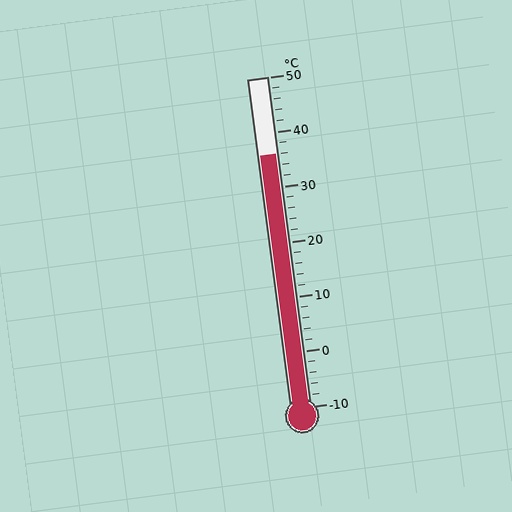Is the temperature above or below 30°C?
The temperature is above 30°C.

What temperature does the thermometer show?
The thermometer shows approximately 36°C.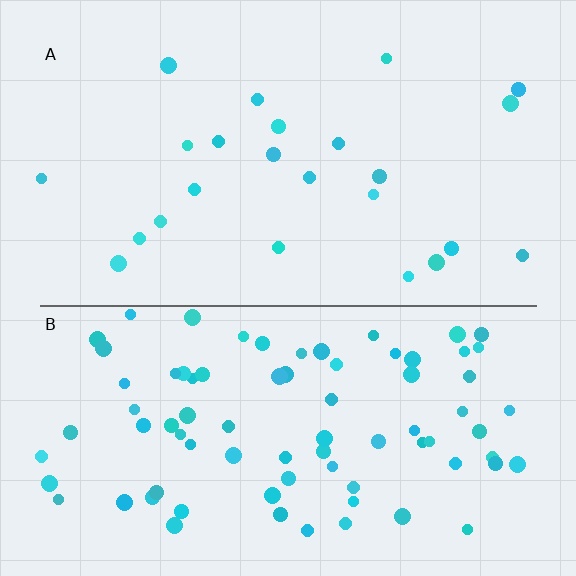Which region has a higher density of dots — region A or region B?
B (the bottom).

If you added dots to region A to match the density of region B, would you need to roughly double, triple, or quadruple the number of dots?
Approximately triple.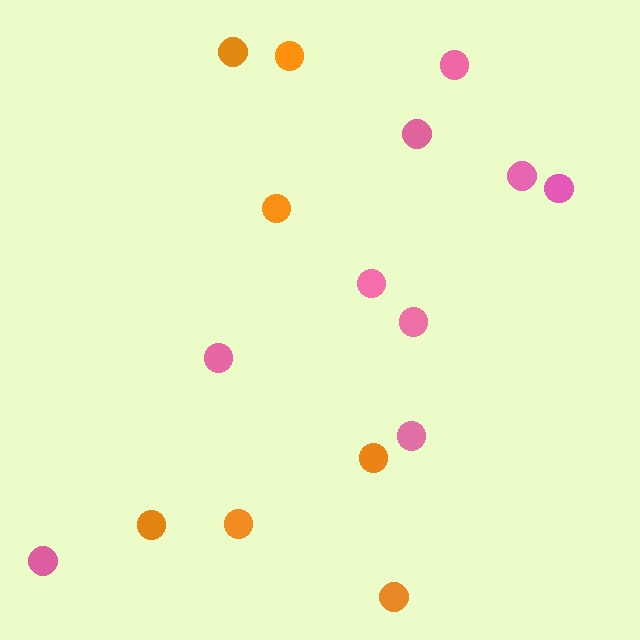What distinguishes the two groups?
There are 2 groups: one group of orange circles (7) and one group of pink circles (9).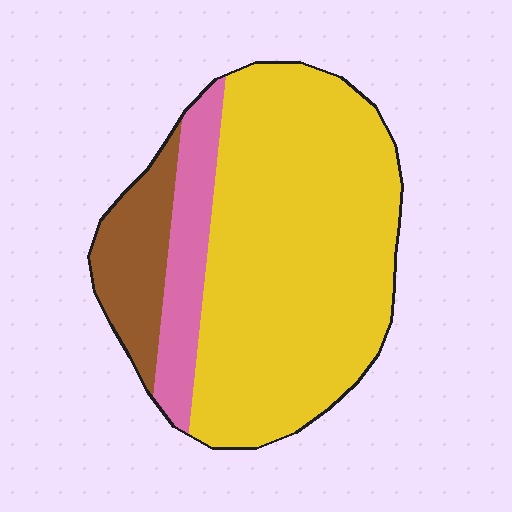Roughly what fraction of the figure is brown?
Brown covers roughly 15% of the figure.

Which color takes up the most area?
Yellow, at roughly 70%.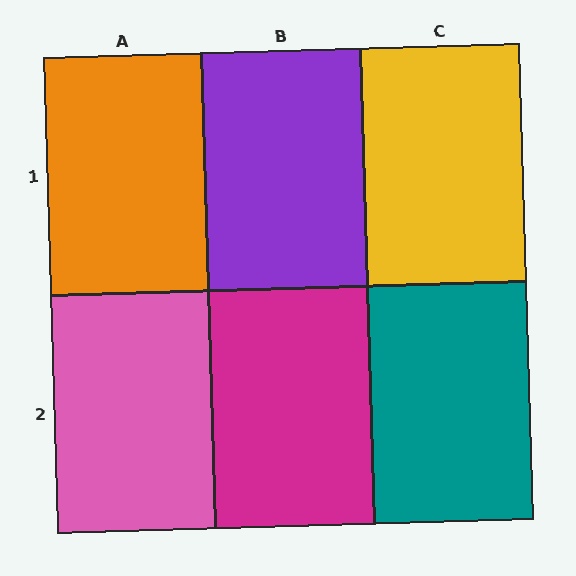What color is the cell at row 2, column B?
Magenta.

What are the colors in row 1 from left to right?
Orange, purple, yellow.